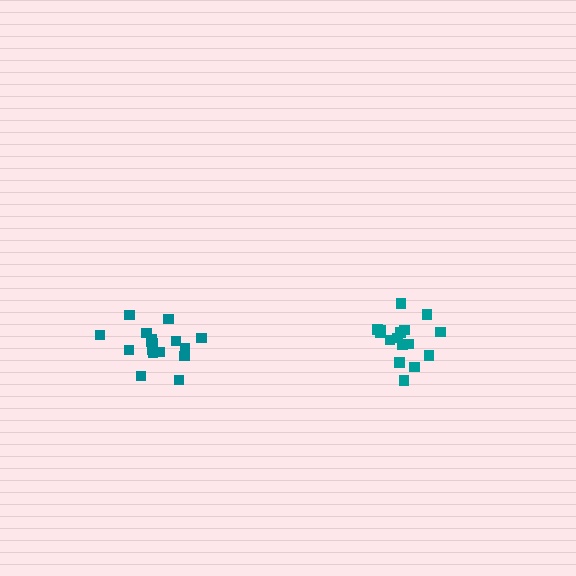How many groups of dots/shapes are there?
There are 2 groups.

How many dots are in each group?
Group 1: 17 dots, Group 2: 16 dots (33 total).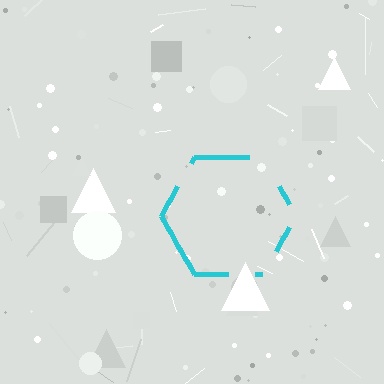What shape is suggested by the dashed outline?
The dashed outline suggests a hexagon.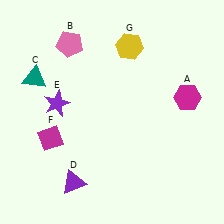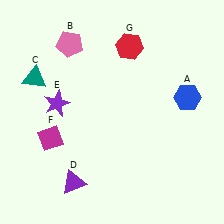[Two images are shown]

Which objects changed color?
A changed from magenta to blue. G changed from yellow to red.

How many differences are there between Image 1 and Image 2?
There are 2 differences between the two images.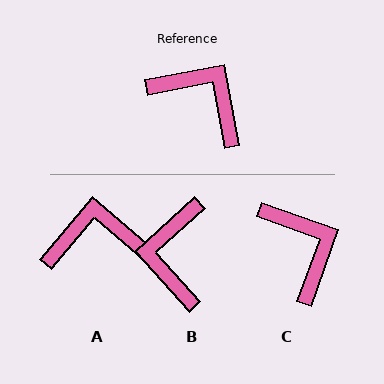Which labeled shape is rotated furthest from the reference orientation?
B, about 121 degrees away.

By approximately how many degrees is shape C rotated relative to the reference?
Approximately 30 degrees clockwise.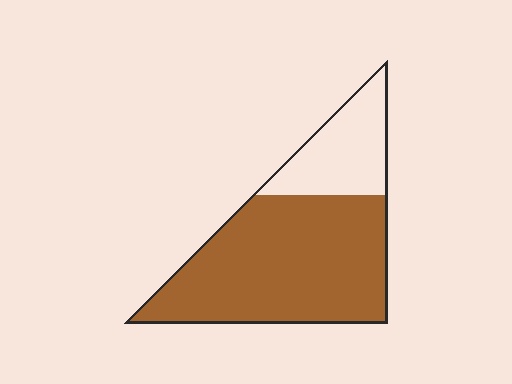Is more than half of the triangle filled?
Yes.